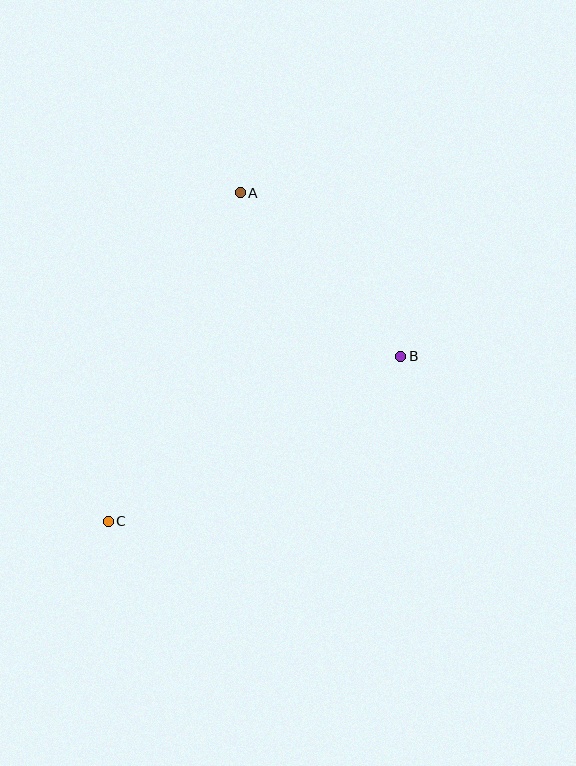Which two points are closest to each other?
Points A and B are closest to each other.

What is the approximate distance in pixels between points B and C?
The distance between B and C is approximately 336 pixels.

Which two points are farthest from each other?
Points A and C are farthest from each other.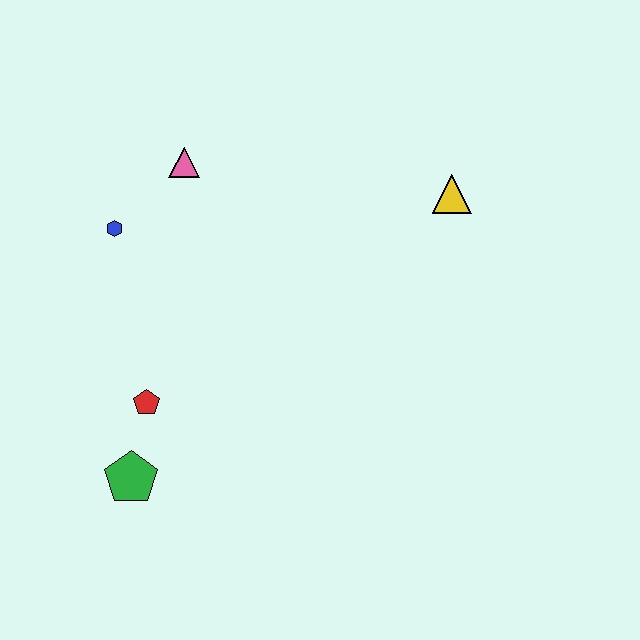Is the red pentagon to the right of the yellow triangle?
No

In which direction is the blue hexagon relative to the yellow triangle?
The blue hexagon is to the left of the yellow triangle.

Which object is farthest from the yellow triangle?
The green pentagon is farthest from the yellow triangle.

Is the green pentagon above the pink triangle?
No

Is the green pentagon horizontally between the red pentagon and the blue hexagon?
Yes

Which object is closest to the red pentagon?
The green pentagon is closest to the red pentagon.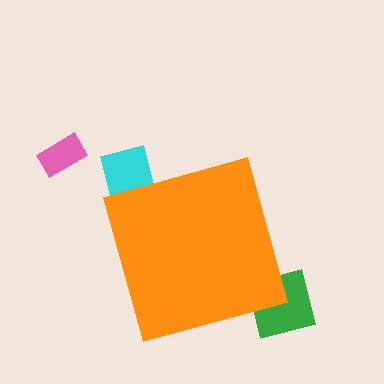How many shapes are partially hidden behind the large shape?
2 shapes are partially hidden.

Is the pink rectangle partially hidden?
No, the pink rectangle is fully visible.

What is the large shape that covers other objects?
An orange diamond.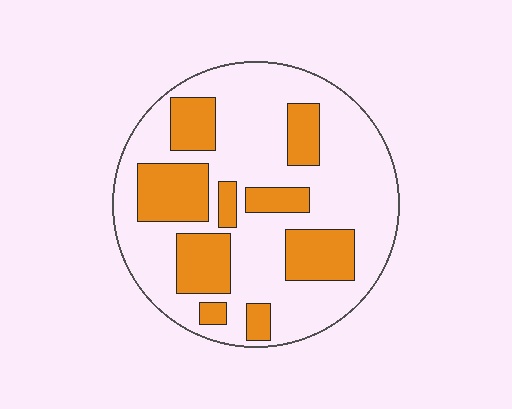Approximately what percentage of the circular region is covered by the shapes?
Approximately 30%.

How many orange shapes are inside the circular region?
9.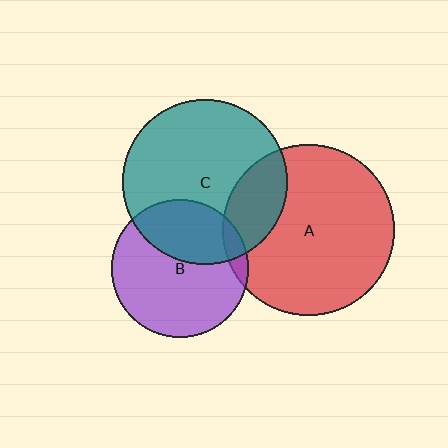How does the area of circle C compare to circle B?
Approximately 1.4 times.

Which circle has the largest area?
Circle A (red).